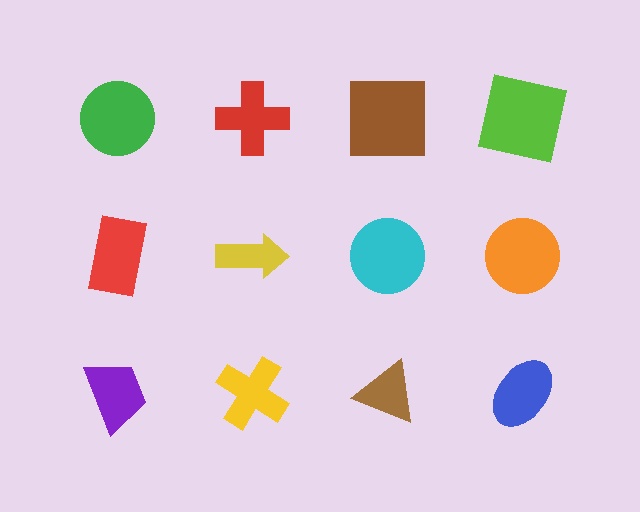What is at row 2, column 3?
A cyan circle.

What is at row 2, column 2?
A yellow arrow.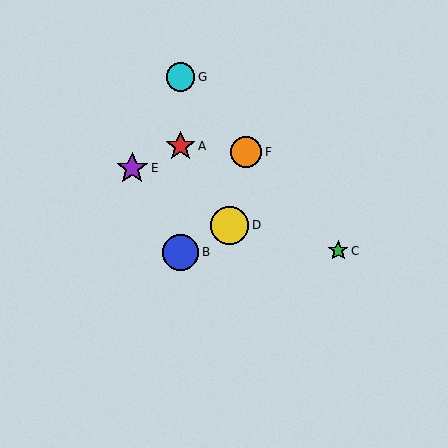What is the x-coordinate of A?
Object A is at x≈181.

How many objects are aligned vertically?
3 objects (A, B, G) are aligned vertically.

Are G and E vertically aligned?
No, G is at x≈181 and E is at x≈132.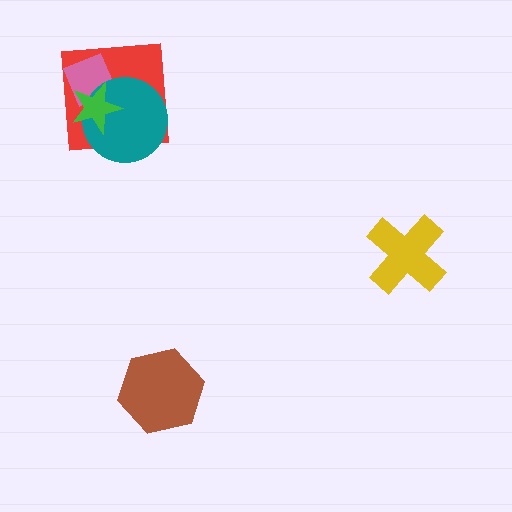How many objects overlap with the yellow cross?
0 objects overlap with the yellow cross.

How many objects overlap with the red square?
3 objects overlap with the red square.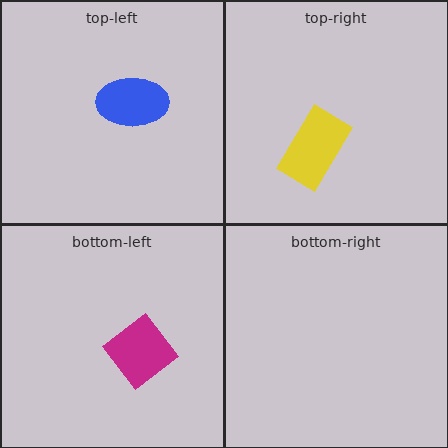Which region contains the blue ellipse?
The top-left region.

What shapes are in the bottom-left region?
The magenta diamond.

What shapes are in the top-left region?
The blue ellipse.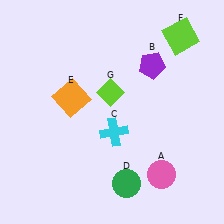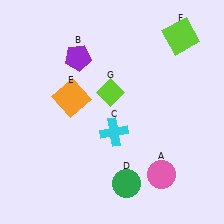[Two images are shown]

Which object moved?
The purple pentagon (B) moved left.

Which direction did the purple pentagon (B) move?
The purple pentagon (B) moved left.